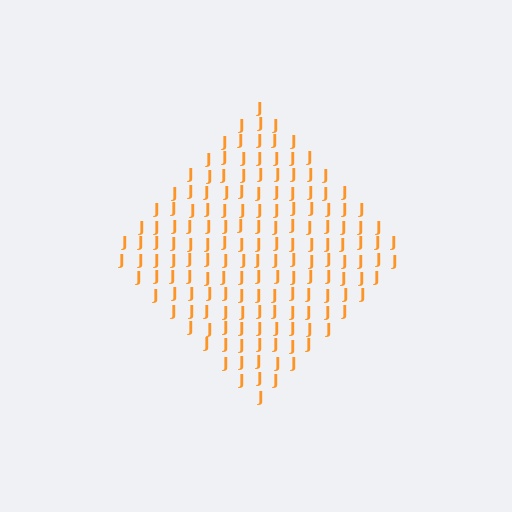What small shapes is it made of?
It is made of small letter J's.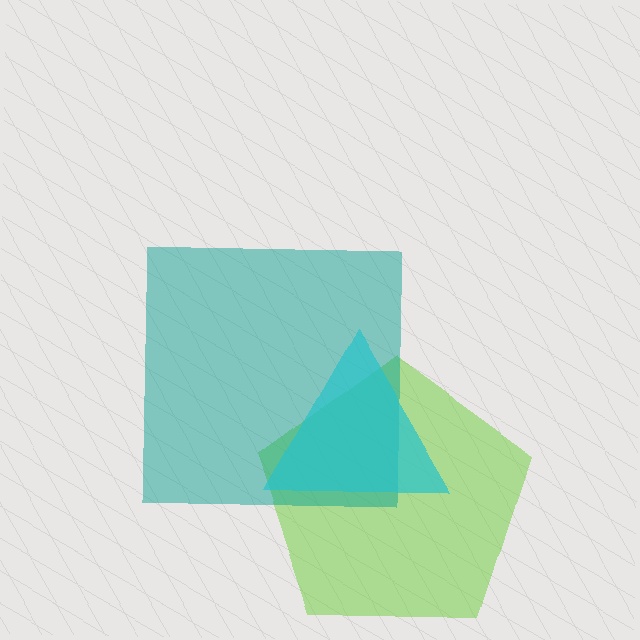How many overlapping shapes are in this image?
There are 3 overlapping shapes in the image.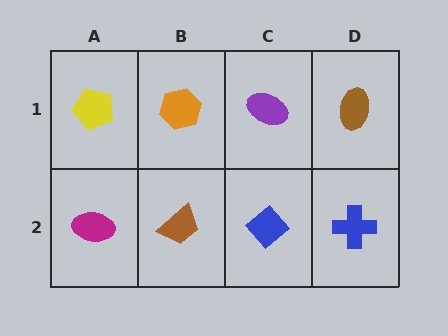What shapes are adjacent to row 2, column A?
A yellow pentagon (row 1, column A), a brown trapezoid (row 2, column B).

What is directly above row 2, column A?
A yellow pentagon.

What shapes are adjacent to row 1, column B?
A brown trapezoid (row 2, column B), a yellow pentagon (row 1, column A), a purple ellipse (row 1, column C).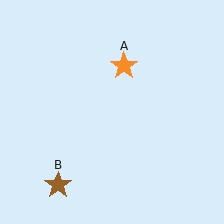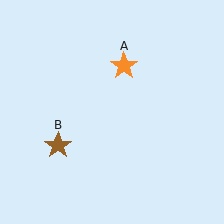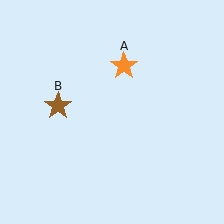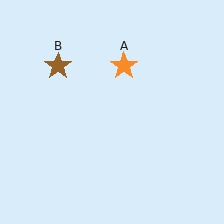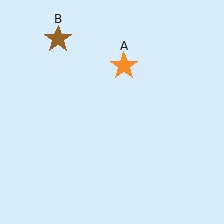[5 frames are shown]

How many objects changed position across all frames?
1 object changed position: brown star (object B).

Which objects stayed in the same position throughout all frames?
Orange star (object A) remained stationary.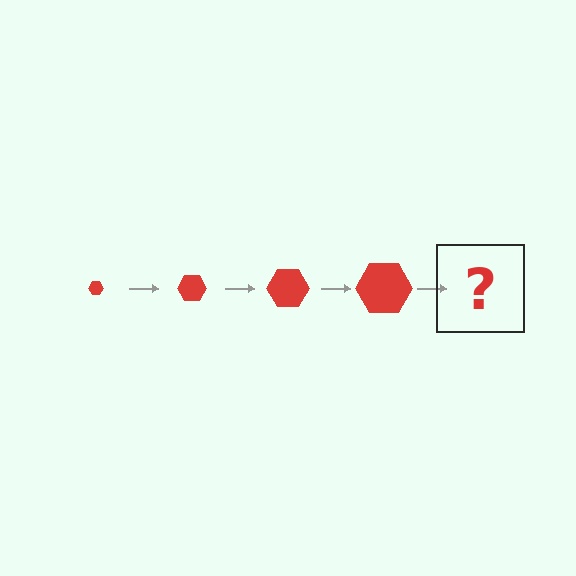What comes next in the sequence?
The next element should be a red hexagon, larger than the previous one.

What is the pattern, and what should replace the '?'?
The pattern is that the hexagon gets progressively larger each step. The '?' should be a red hexagon, larger than the previous one.